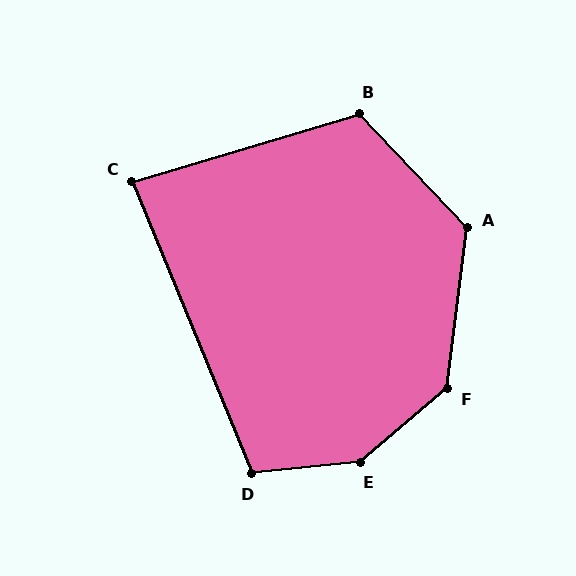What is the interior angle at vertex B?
Approximately 116 degrees (obtuse).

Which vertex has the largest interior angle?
E, at approximately 145 degrees.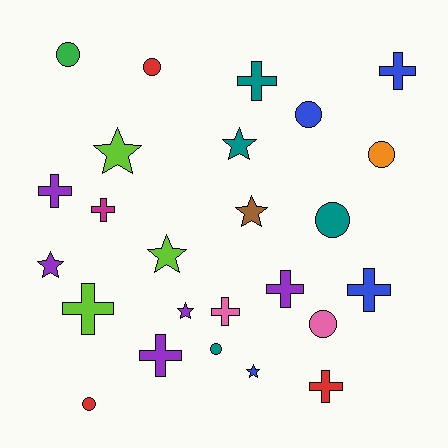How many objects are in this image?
There are 25 objects.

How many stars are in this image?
There are 7 stars.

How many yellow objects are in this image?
There are no yellow objects.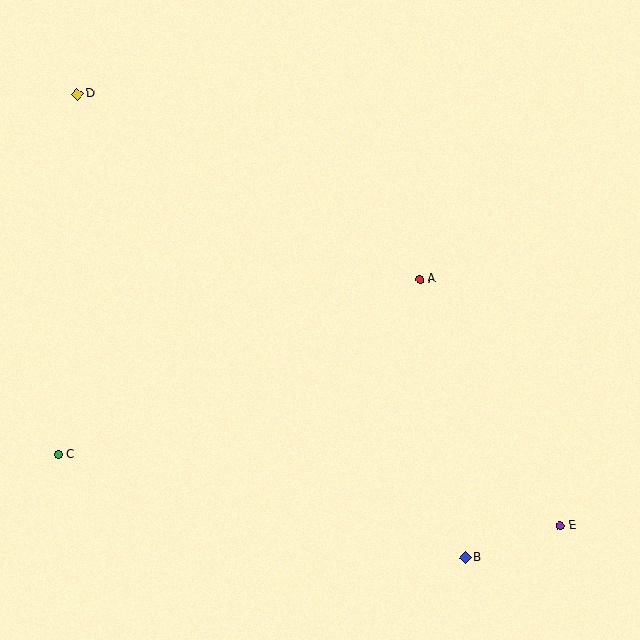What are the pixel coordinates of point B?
Point B is at (465, 558).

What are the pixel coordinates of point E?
Point E is at (560, 525).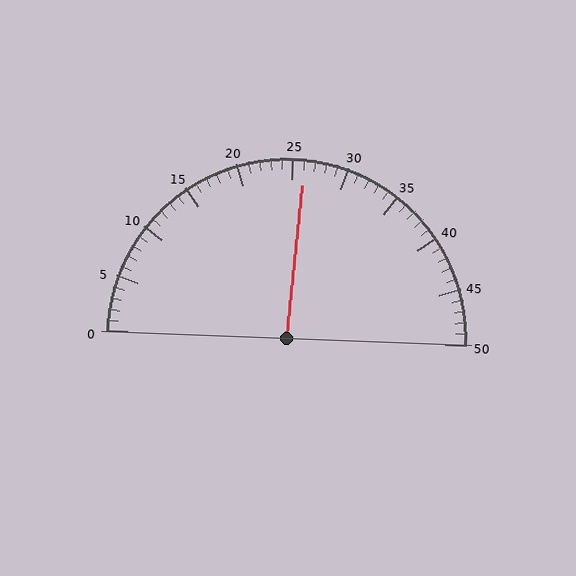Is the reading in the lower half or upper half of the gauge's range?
The reading is in the upper half of the range (0 to 50).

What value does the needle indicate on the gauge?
The needle indicates approximately 26.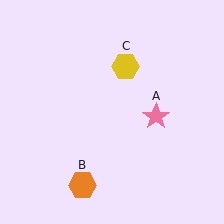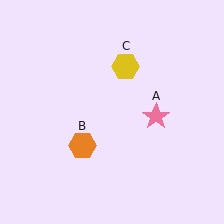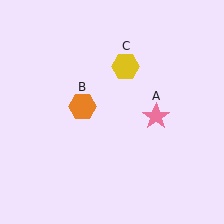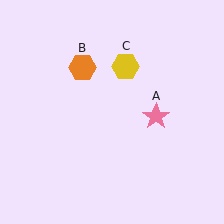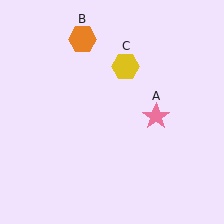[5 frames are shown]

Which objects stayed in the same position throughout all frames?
Pink star (object A) and yellow hexagon (object C) remained stationary.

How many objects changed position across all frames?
1 object changed position: orange hexagon (object B).